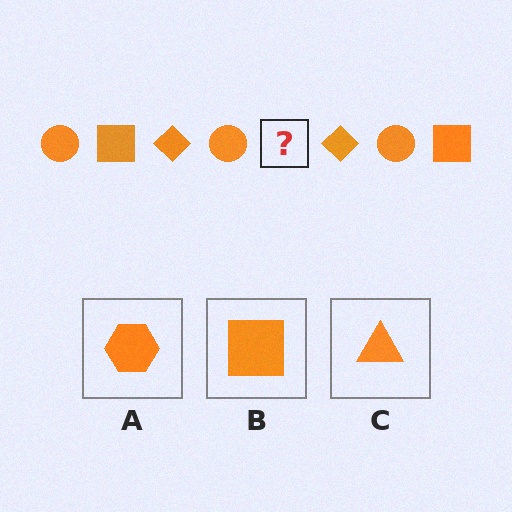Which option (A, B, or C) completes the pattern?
B.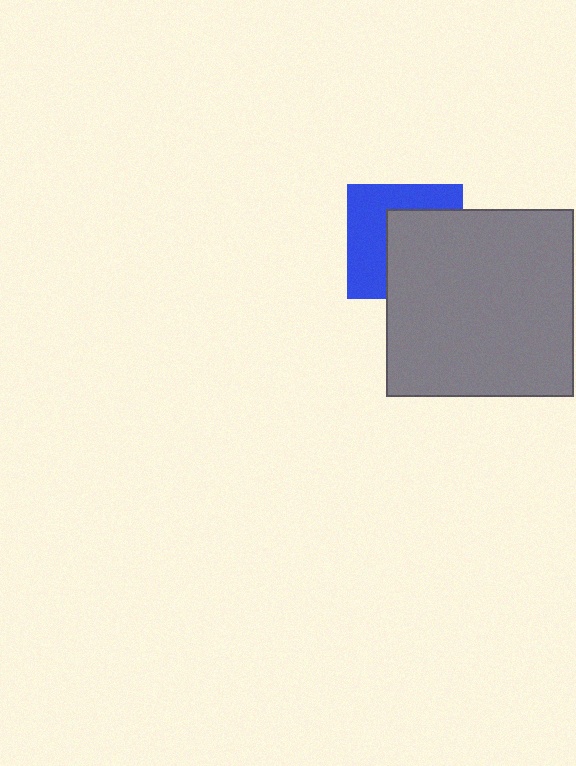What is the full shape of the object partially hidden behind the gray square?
The partially hidden object is a blue square.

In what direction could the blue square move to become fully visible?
The blue square could move toward the upper-left. That would shift it out from behind the gray square entirely.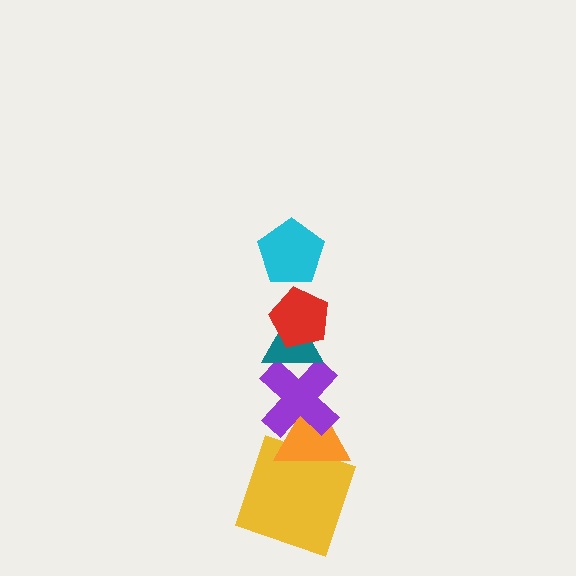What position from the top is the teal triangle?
The teal triangle is 3rd from the top.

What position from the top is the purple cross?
The purple cross is 4th from the top.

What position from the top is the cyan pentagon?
The cyan pentagon is 1st from the top.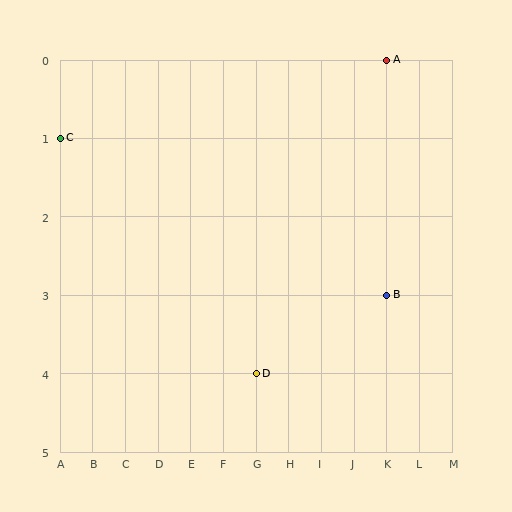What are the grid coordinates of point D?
Point D is at grid coordinates (G, 4).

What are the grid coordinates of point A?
Point A is at grid coordinates (K, 0).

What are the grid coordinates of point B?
Point B is at grid coordinates (K, 3).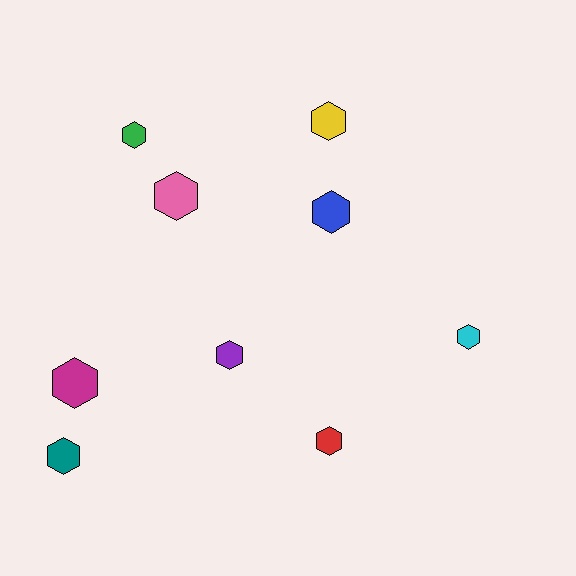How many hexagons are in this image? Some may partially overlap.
There are 9 hexagons.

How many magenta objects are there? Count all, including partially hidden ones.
There is 1 magenta object.